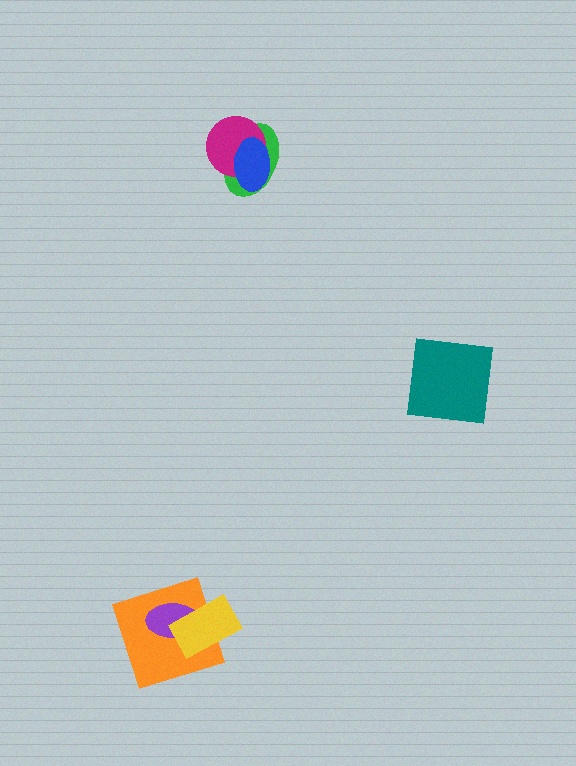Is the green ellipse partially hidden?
Yes, it is partially covered by another shape.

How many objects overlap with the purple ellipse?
2 objects overlap with the purple ellipse.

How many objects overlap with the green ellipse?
2 objects overlap with the green ellipse.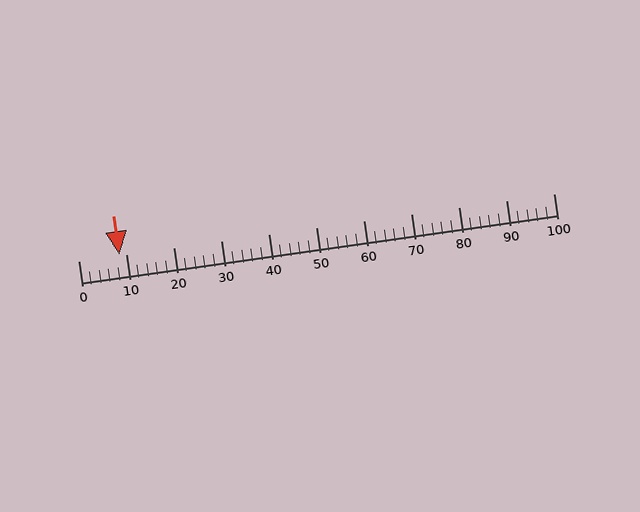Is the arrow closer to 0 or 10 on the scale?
The arrow is closer to 10.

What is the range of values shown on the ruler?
The ruler shows values from 0 to 100.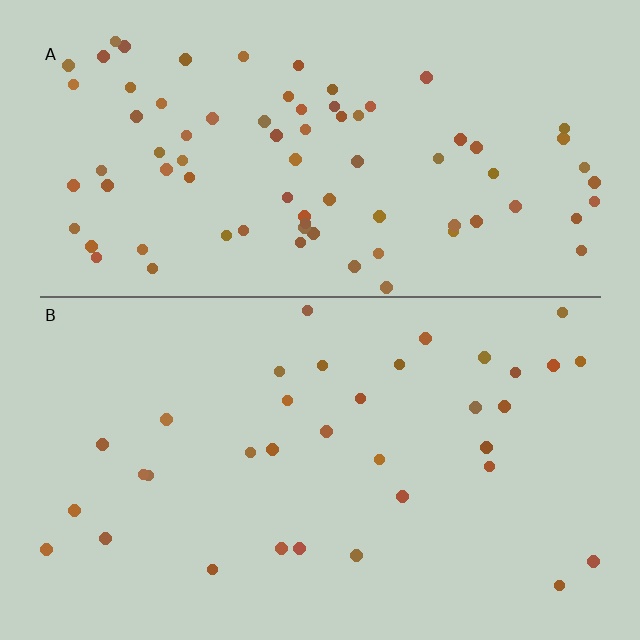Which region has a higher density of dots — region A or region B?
A (the top).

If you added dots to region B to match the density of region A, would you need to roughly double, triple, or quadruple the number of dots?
Approximately double.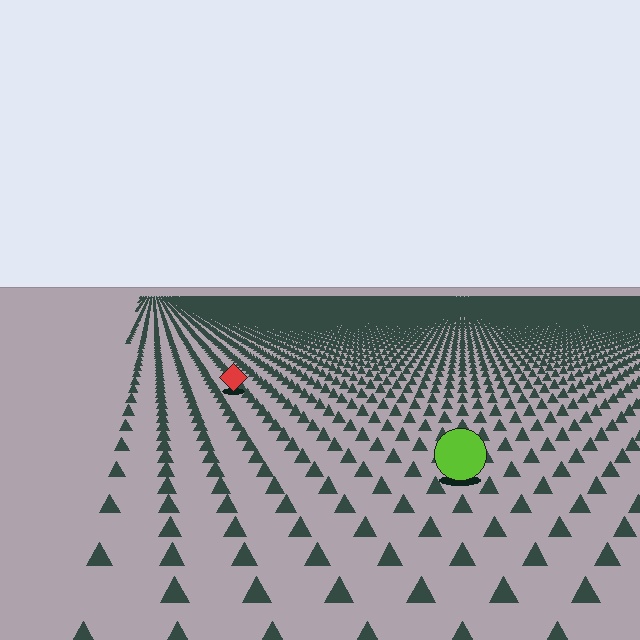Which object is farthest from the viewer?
The red diamond is farthest from the viewer. It appears smaller and the ground texture around it is denser.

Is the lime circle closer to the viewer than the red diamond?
Yes. The lime circle is closer — you can tell from the texture gradient: the ground texture is coarser near it.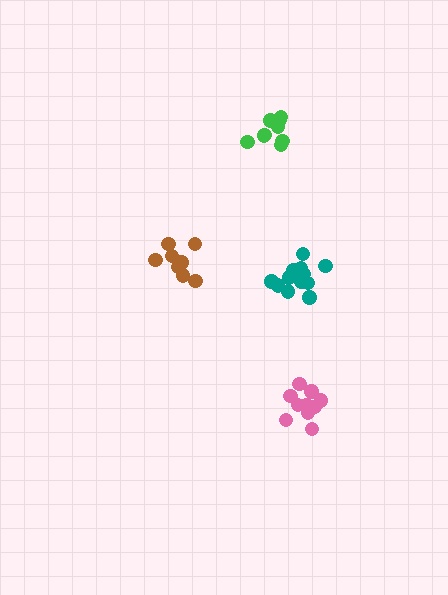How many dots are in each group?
Group 1: 12 dots, Group 2: 10 dots, Group 3: 8 dots, Group 4: 9 dots (39 total).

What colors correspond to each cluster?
The clusters are colored: teal, pink, brown, green.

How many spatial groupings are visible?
There are 4 spatial groupings.